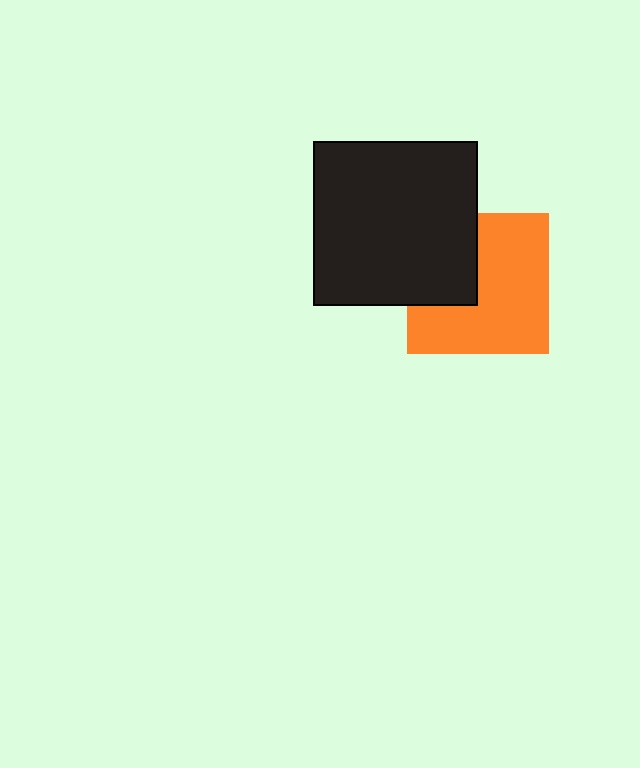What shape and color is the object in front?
The object in front is a black square.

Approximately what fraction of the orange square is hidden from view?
Roughly 32% of the orange square is hidden behind the black square.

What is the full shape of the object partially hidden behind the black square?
The partially hidden object is an orange square.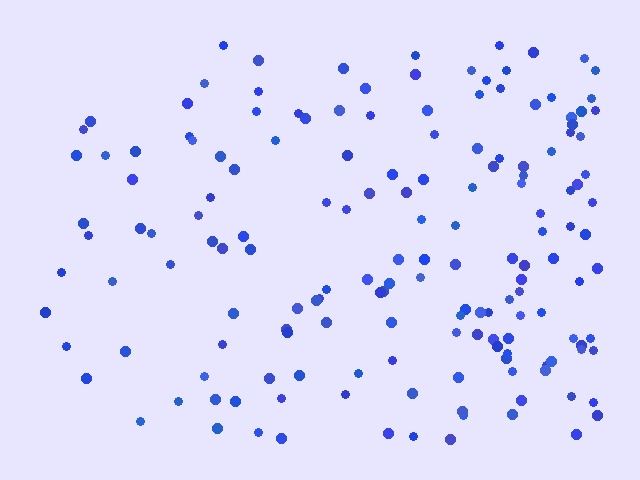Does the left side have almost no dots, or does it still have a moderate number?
Still a moderate number, just noticeably fewer than the right.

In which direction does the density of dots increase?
From left to right, with the right side densest.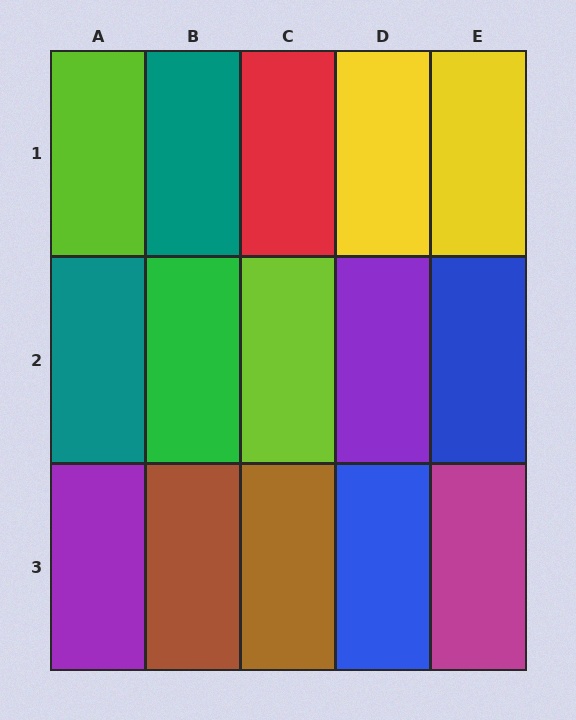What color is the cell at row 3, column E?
Magenta.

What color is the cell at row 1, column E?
Yellow.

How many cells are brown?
2 cells are brown.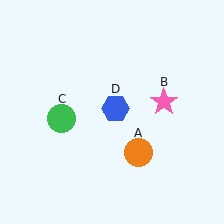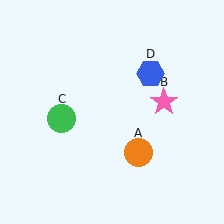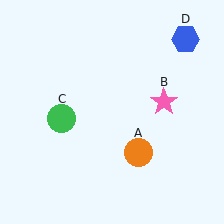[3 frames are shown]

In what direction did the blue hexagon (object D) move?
The blue hexagon (object D) moved up and to the right.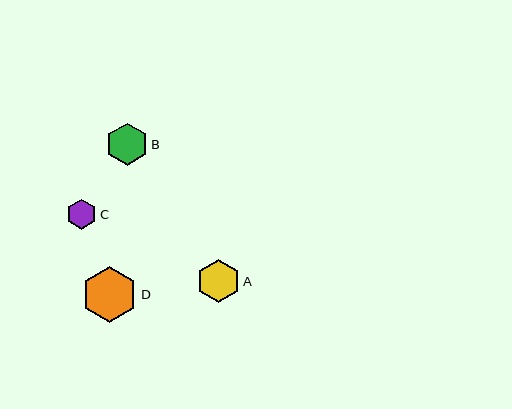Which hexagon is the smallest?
Hexagon C is the smallest with a size of approximately 30 pixels.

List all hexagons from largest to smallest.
From largest to smallest: D, A, B, C.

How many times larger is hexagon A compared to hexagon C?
Hexagon A is approximately 1.4 times the size of hexagon C.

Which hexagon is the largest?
Hexagon D is the largest with a size of approximately 55 pixels.